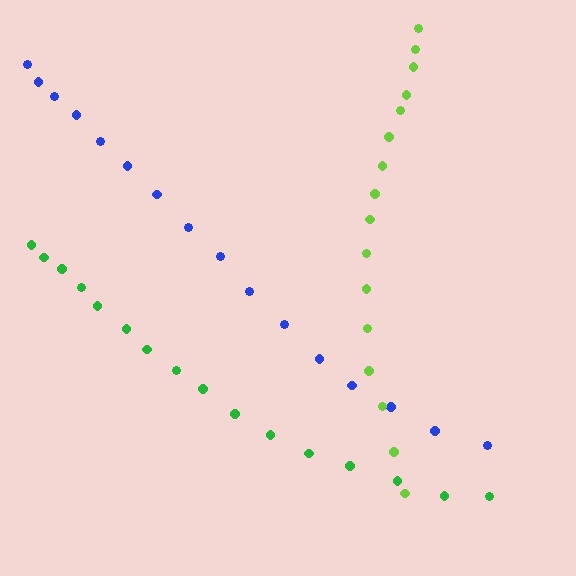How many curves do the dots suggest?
There are 3 distinct paths.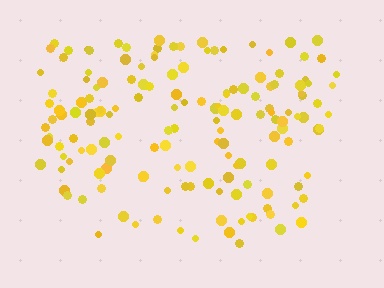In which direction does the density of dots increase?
From bottom to top, with the top side densest.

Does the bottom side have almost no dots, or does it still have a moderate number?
Still a moderate number, just noticeably fewer than the top.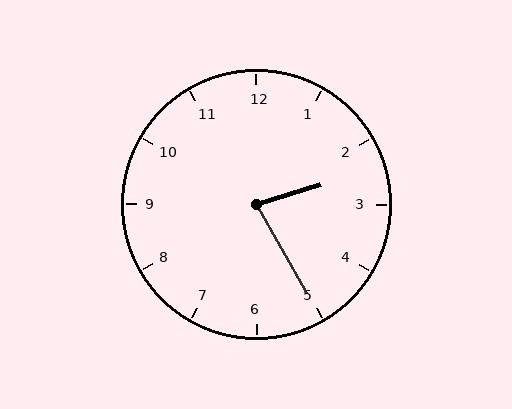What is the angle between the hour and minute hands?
Approximately 78 degrees.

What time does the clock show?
2:25.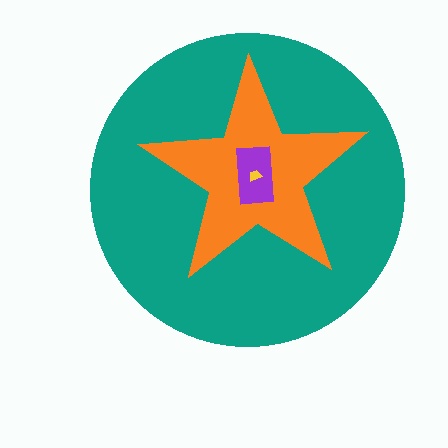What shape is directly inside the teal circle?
The orange star.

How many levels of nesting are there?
4.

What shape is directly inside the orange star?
The purple rectangle.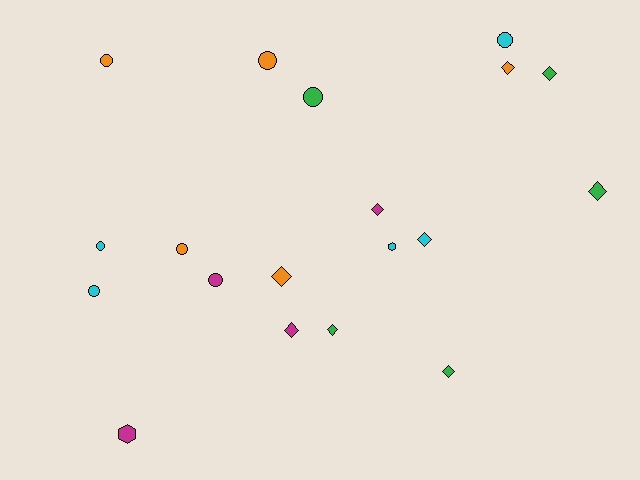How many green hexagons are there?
There are no green hexagons.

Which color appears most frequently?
Cyan, with 5 objects.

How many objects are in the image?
There are 19 objects.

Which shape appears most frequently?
Diamond, with 9 objects.